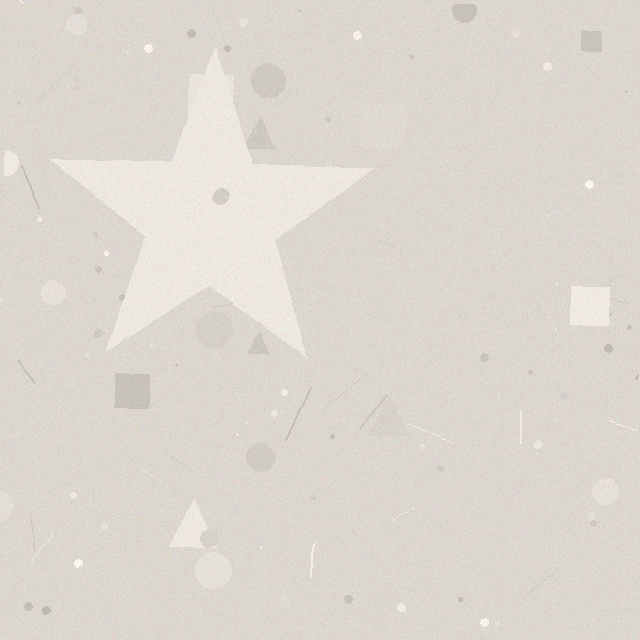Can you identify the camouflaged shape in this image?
The camouflaged shape is a star.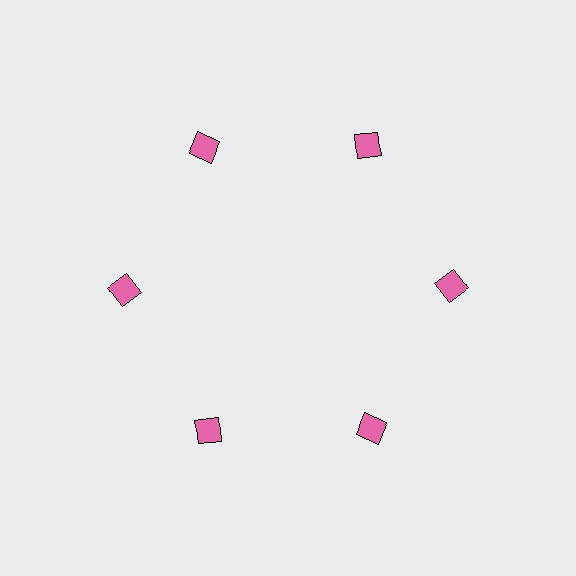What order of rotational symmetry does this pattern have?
This pattern has 6-fold rotational symmetry.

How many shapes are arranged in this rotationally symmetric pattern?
There are 6 shapes, arranged in 6 groups of 1.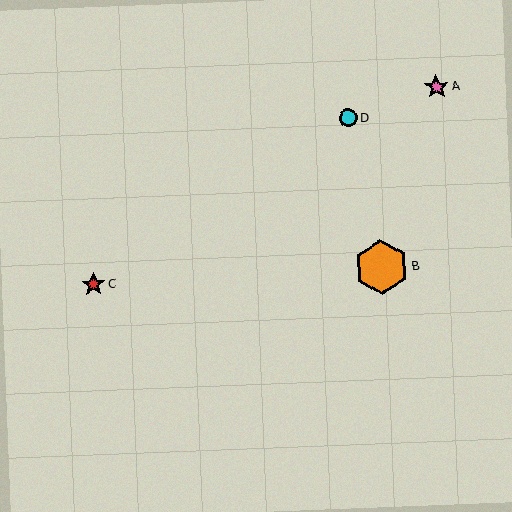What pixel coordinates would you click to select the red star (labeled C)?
Click at (93, 284) to select the red star C.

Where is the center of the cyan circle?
The center of the cyan circle is at (348, 118).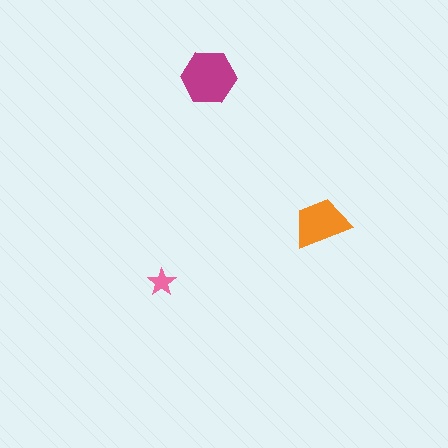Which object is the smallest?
The pink star.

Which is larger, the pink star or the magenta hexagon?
The magenta hexagon.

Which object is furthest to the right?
The orange trapezoid is rightmost.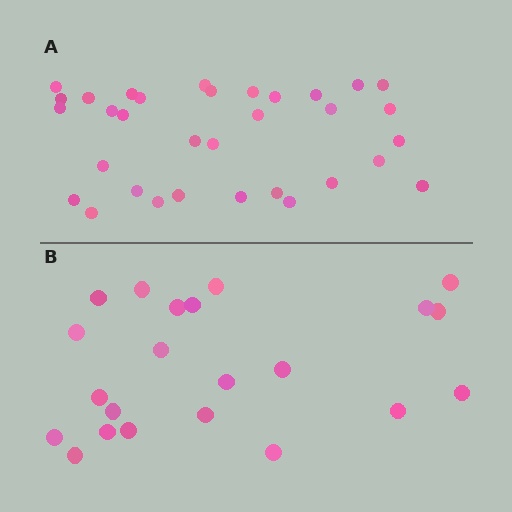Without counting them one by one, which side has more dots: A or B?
Region A (the top region) has more dots.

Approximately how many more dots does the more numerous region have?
Region A has roughly 12 or so more dots than region B.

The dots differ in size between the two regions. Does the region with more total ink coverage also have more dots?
No. Region B has more total ink coverage because its dots are larger, but region A actually contains more individual dots. Total area can be misleading — the number of items is what matters here.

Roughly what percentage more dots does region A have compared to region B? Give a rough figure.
About 50% more.